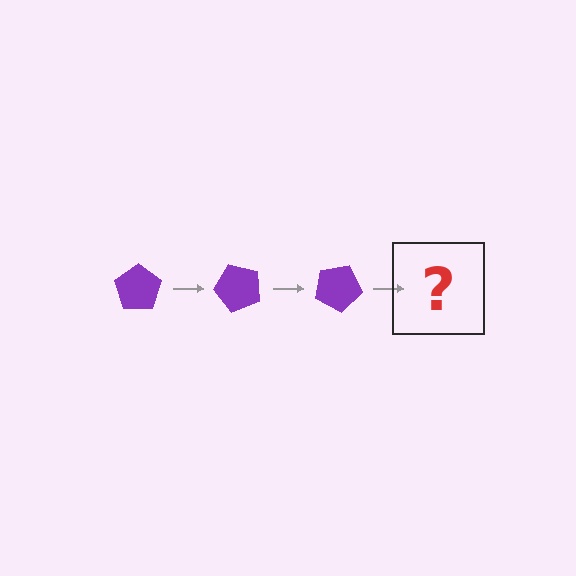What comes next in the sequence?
The next element should be a purple pentagon rotated 150 degrees.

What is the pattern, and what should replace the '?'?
The pattern is that the pentagon rotates 50 degrees each step. The '?' should be a purple pentagon rotated 150 degrees.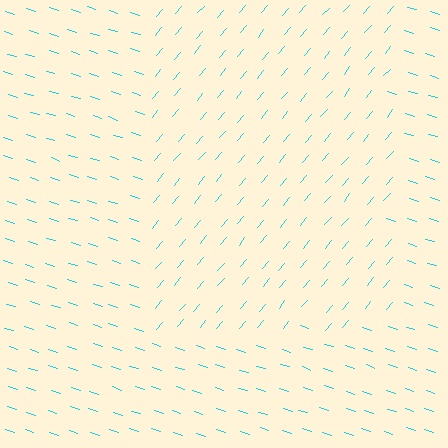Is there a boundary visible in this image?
Yes, there is a texture boundary formed by a change in line orientation.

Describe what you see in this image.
The image is filled with small cyan line segments. A rectangle region in the image has lines oriented differently from the surrounding lines, creating a visible texture boundary.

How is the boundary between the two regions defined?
The boundary is defined purely by a change in line orientation (approximately 67 degrees difference). All lines are the same color and thickness.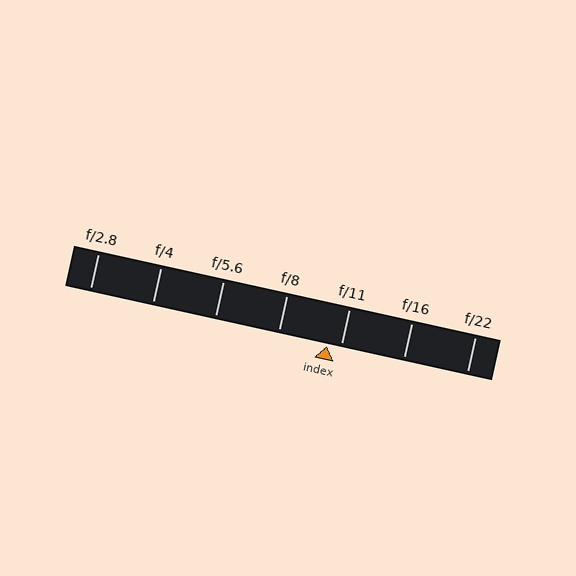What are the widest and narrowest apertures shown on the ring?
The widest aperture shown is f/2.8 and the narrowest is f/22.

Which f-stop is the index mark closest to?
The index mark is closest to f/11.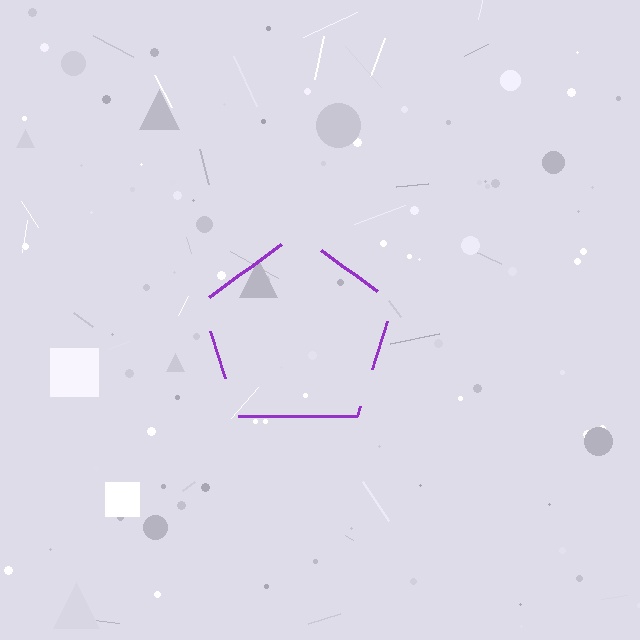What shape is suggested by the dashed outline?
The dashed outline suggests a pentagon.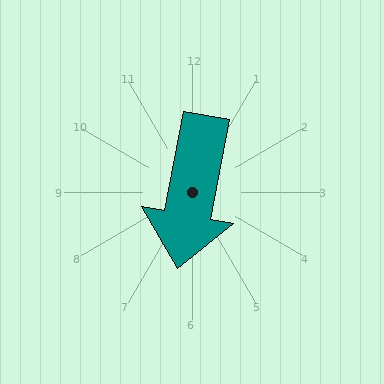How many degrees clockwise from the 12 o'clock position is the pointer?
Approximately 191 degrees.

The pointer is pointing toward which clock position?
Roughly 6 o'clock.